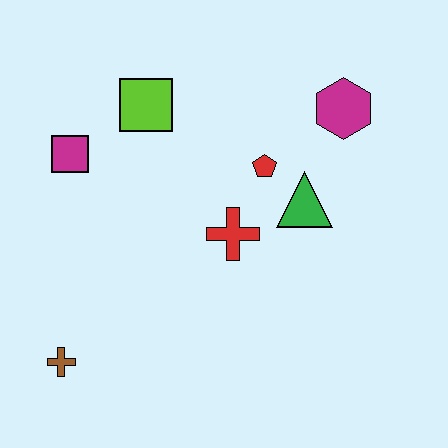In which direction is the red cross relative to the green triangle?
The red cross is to the left of the green triangle.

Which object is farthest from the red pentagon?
The brown cross is farthest from the red pentagon.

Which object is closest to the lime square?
The magenta square is closest to the lime square.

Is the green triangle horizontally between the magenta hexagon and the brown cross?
Yes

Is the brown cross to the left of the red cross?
Yes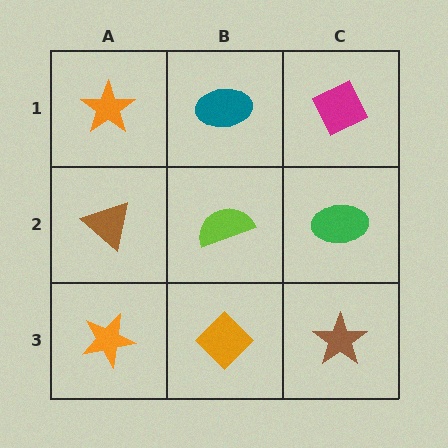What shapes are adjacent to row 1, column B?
A lime semicircle (row 2, column B), an orange star (row 1, column A), a magenta diamond (row 1, column C).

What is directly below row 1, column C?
A green ellipse.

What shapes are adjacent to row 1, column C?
A green ellipse (row 2, column C), a teal ellipse (row 1, column B).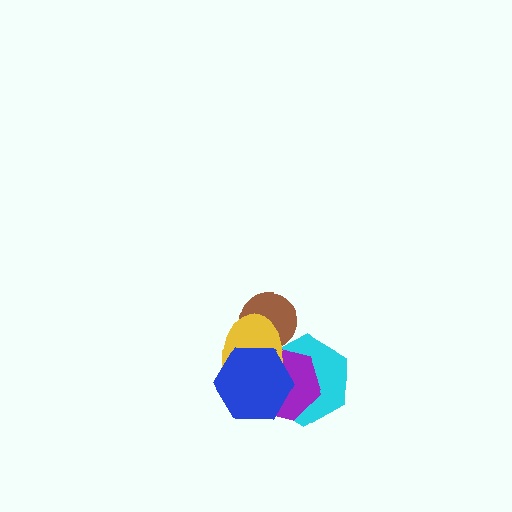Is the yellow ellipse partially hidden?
Yes, it is partially covered by another shape.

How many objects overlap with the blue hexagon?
3 objects overlap with the blue hexagon.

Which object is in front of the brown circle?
The yellow ellipse is in front of the brown circle.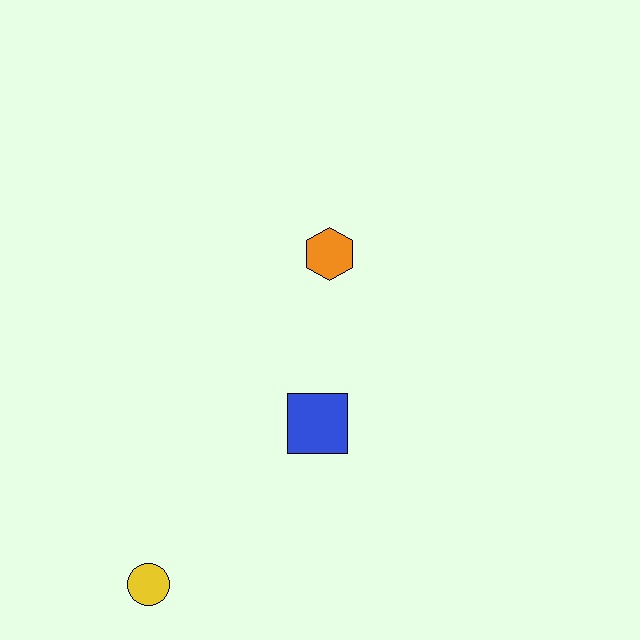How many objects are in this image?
There are 3 objects.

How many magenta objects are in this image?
There are no magenta objects.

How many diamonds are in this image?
There are no diamonds.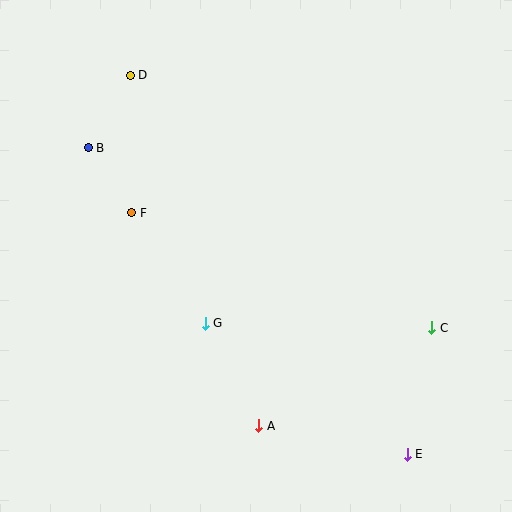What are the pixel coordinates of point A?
Point A is at (259, 426).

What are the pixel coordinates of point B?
Point B is at (88, 148).